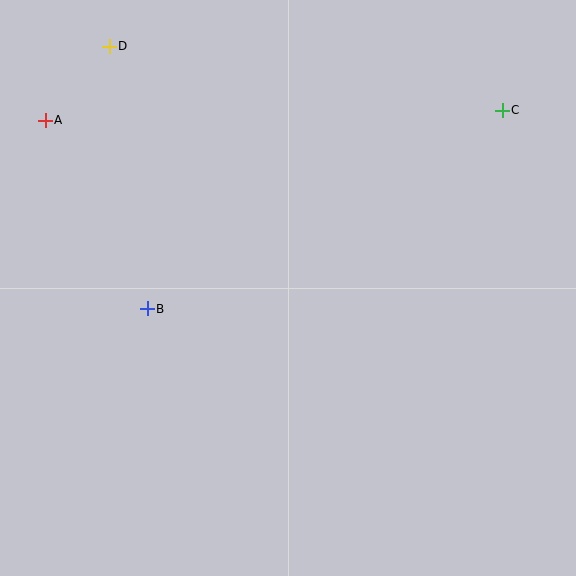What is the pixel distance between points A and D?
The distance between A and D is 98 pixels.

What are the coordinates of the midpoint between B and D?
The midpoint between B and D is at (128, 177).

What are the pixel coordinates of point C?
Point C is at (502, 110).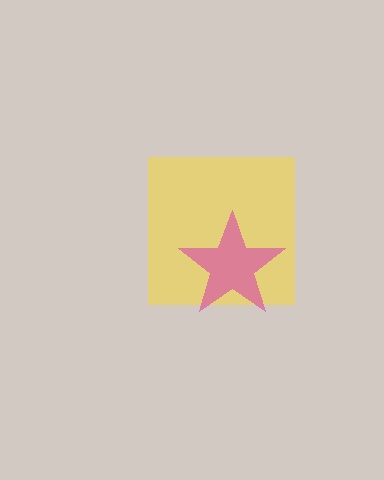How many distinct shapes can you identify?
There are 2 distinct shapes: a yellow square, a pink star.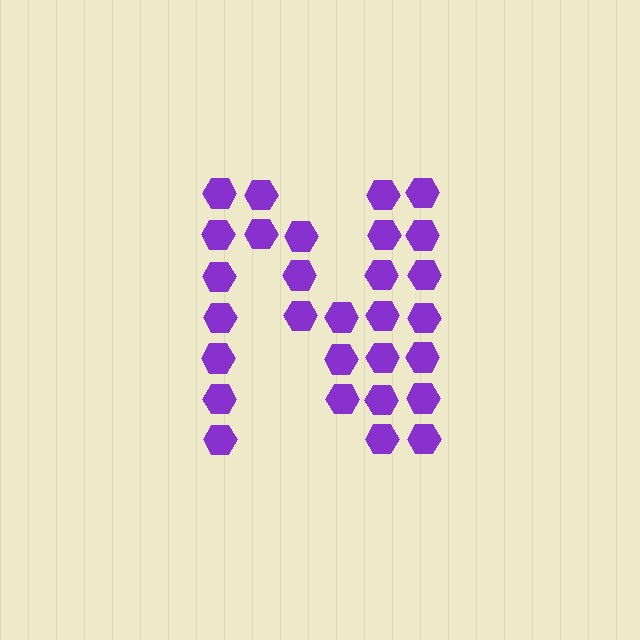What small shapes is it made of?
It is made of small hexagons.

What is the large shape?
The large shape is the letter N.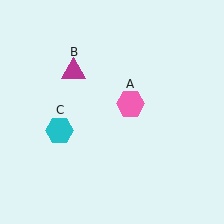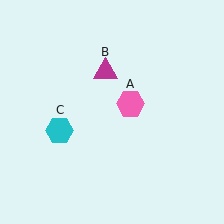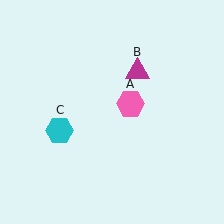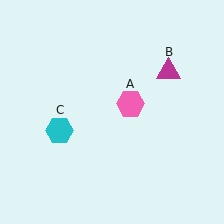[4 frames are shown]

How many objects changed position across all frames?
1 object changed position: magenta triangle (object B).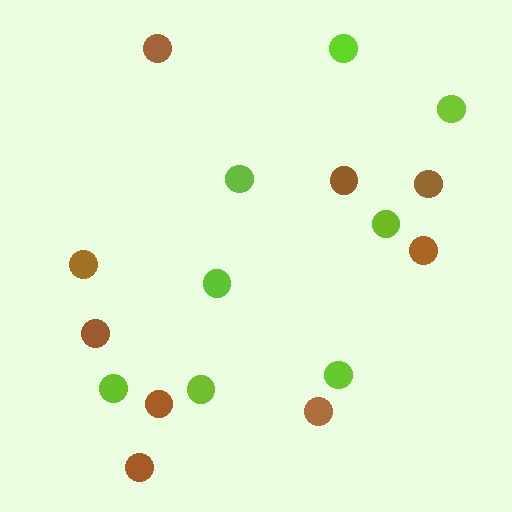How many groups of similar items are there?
There are 2 groups: one group of lime circles (8) and one group of brown circles (9).